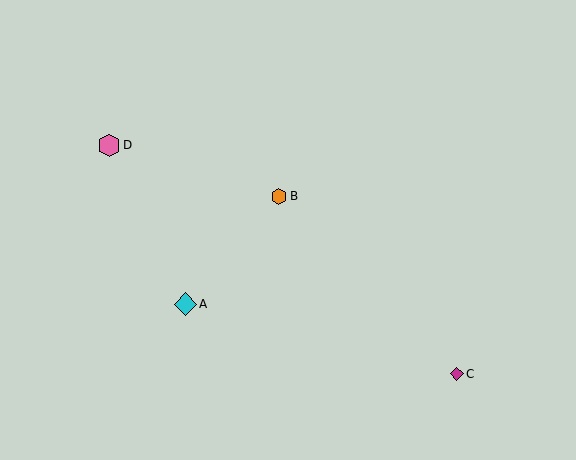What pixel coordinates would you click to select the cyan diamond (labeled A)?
Click at (185, 304) to select the cyan diamond A.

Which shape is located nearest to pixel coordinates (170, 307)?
The cyan diamond (labeled A) at (185, 304) is nearest to that location.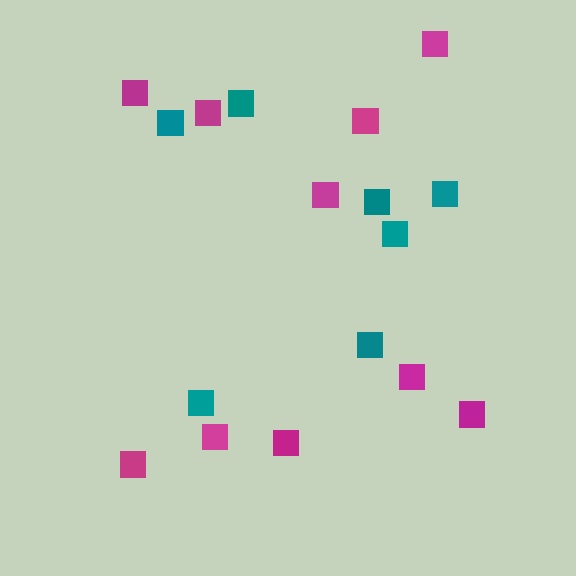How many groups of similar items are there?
There are 2 groups: one group of magenta squares (10) and one group of teal squares (7).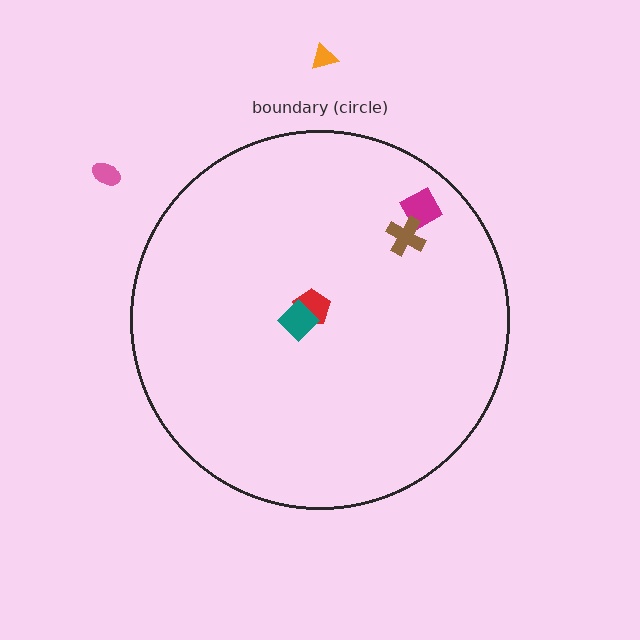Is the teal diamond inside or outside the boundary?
Inside.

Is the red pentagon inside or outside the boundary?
Inside.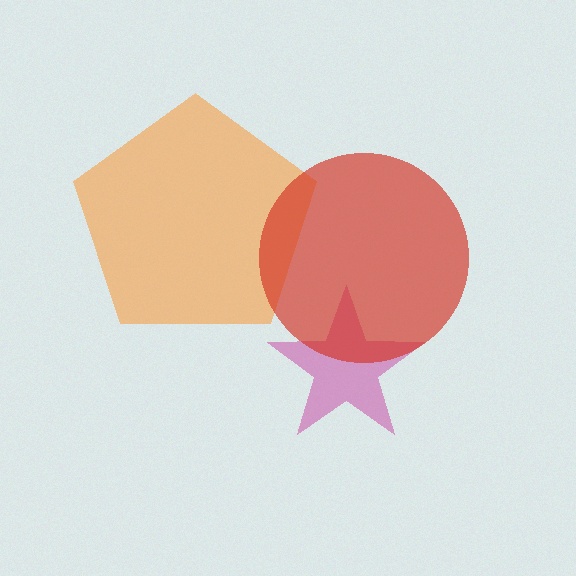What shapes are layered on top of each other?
The layered shapes are: an orange pentagon, a magenta star, a red circle.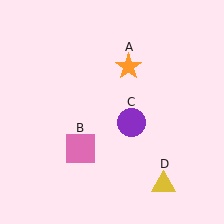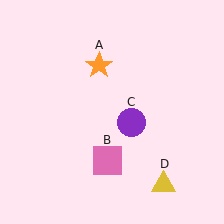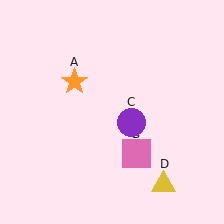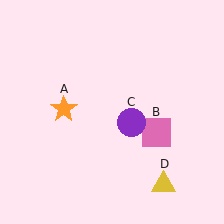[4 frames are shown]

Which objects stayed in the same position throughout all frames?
Purple circle (object C) and yellow triangle (object D) remained stationary.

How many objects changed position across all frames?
2 objects changed position: orange star (object A), pink square (object B).